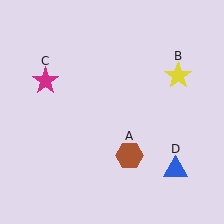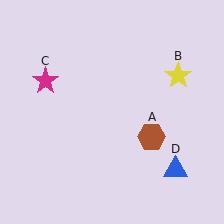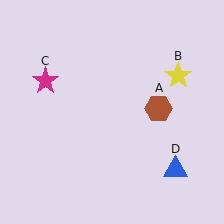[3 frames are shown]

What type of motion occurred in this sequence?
The brown hexagon (object A) rotated counterclockwise around the center of the scene.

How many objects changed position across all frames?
1 object changed position: brown hexagon (object A).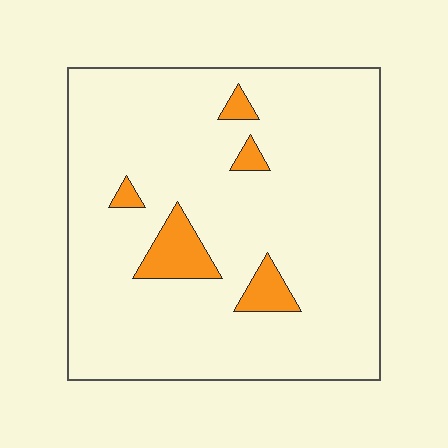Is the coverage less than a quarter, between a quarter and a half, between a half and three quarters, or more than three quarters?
Less than a quarter.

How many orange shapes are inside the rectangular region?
5.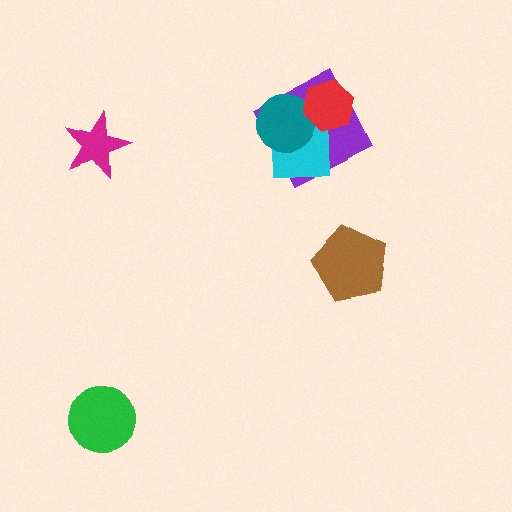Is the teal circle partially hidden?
Yes, it is partially covered by another shape.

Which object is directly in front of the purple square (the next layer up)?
The cyan square is directly in front of the purple square.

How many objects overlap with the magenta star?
0 objects overlap with the magenta star.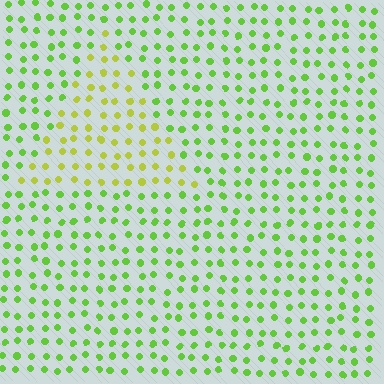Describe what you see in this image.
The image is filled with small lime elements in a uniform arrangement. A triangle-shaped region is visible where the elements are tinted to a slightly different hue, forming a subtle color boundary.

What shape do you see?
I see a triangle.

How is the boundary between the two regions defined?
The boundary is defined purely by a slight shift in hue (about 33 degrees). Spacing, size, and orientation are identical on both sides.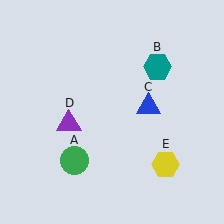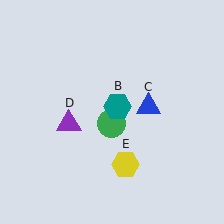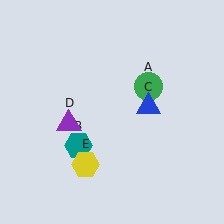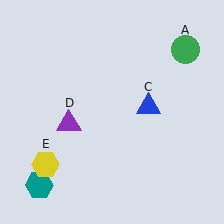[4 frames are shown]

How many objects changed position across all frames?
3 objects changed position: green circle (object A), teal hexagon (object B), yellow hexagon (object E).